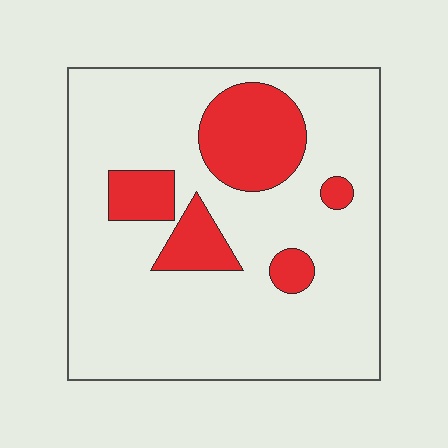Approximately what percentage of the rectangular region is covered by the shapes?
Approximately 20%.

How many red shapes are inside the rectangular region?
5.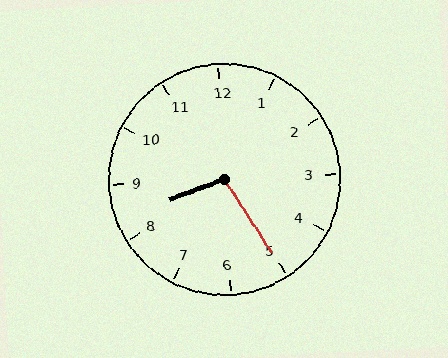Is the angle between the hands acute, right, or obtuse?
It is obtuse.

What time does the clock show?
8:25.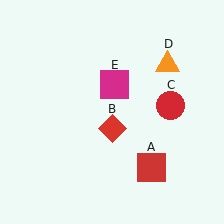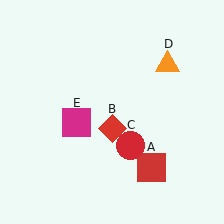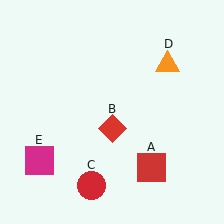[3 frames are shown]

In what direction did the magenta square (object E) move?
The magenta square (object E) moved down and to the left.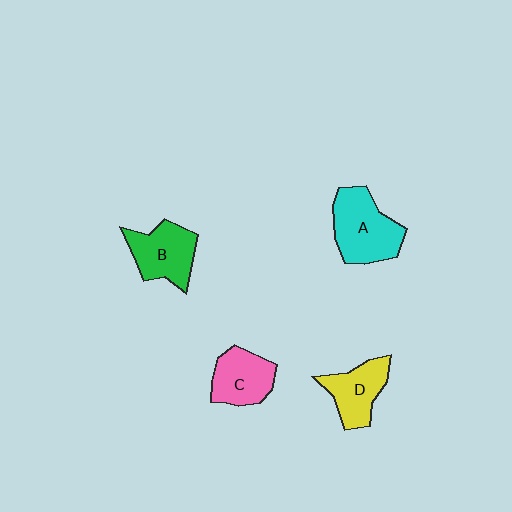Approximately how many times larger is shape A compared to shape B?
Approximately 1.2 times.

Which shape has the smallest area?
Shape D (yellow).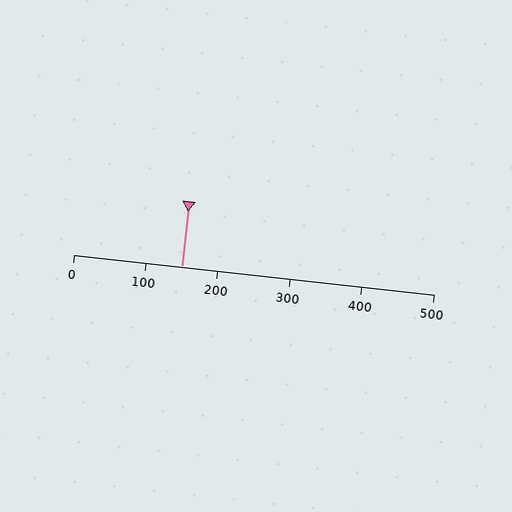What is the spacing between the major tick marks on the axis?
The major ticks are spaced 100 apart.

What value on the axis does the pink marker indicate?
The marker indicates approximately 150.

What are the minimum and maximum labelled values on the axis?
The axis runs from 0 to 500.